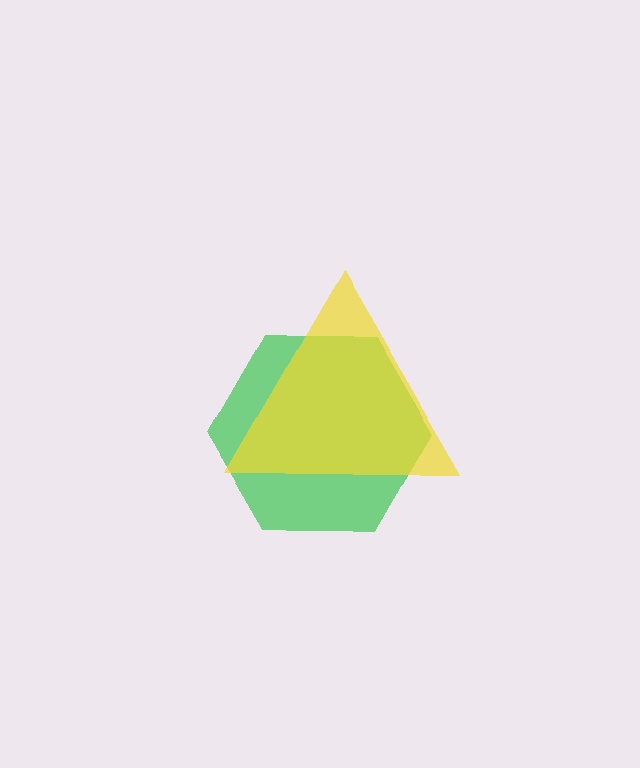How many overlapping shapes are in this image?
There are 2 overlapping shapes in the image.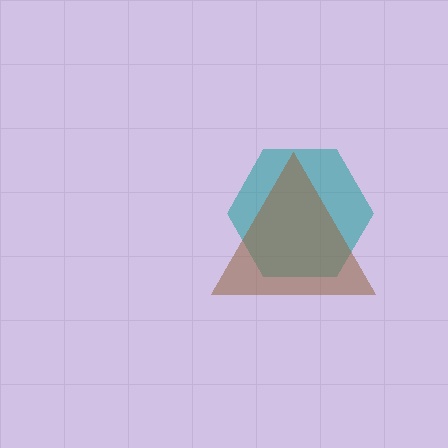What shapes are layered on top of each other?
The layered shapes are: a teal hexagon, a brown triangle.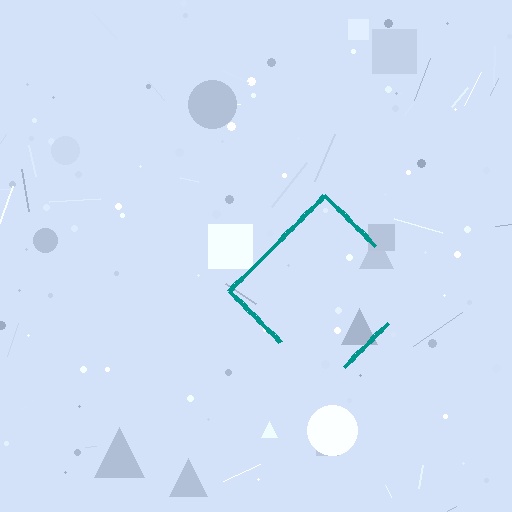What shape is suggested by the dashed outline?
The dashed outline suggests a diamond.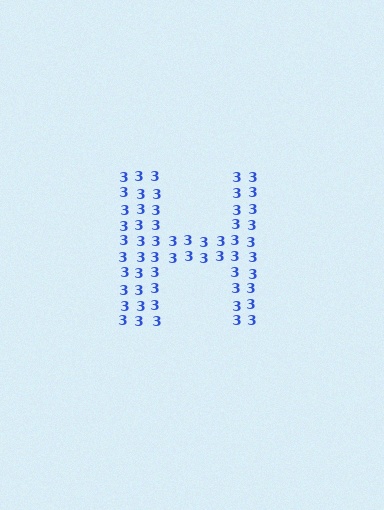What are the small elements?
The small elements are digit 3's.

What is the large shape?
The large shape is the letter H.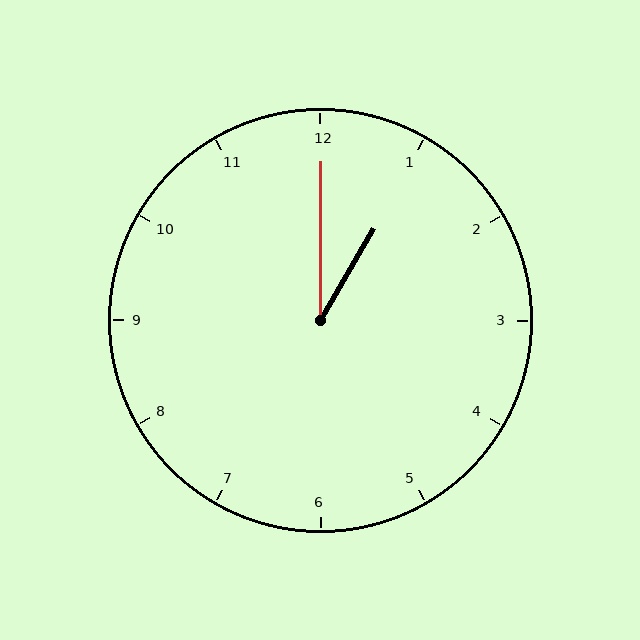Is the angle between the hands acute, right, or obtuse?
It is acute.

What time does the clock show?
1:00.